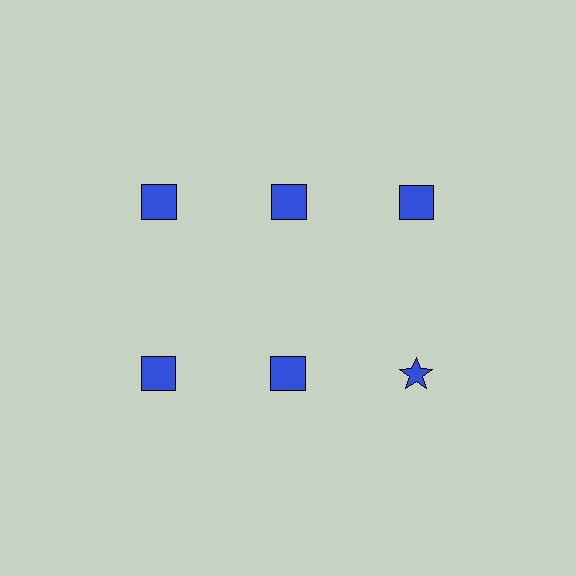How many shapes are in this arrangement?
There are 6 shapes arranged in a grid pattern.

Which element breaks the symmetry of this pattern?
The blue star in the second row, center column breaks the symmetry. All other shapes are blue squares.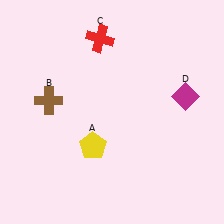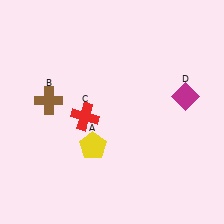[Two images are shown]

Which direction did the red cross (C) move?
The red cross (C) moved down.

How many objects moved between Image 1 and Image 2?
1 object moved between the two images.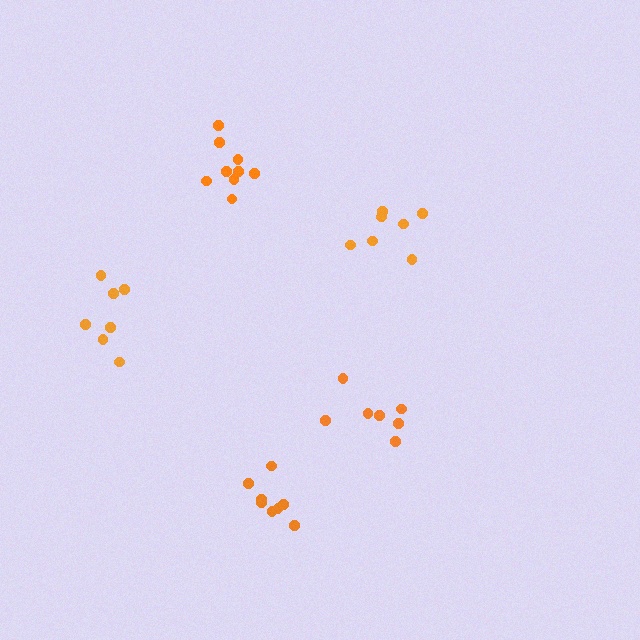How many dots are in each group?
Group 1: 7 dots, Group 2: 9 dots, Group 3: 7 dots, Group 4: 8 dots, Group 5: 7 dots (38 total).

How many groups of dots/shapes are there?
There are 5 groups.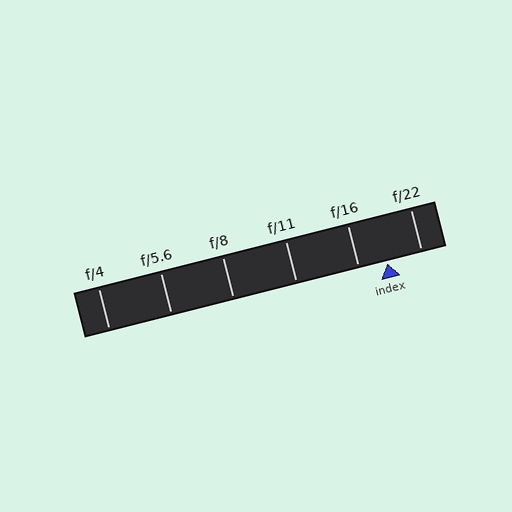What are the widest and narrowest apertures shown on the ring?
The widest aperture shown is f/4 and the narrowest is f/22.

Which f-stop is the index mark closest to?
The index mark is closest to f/16.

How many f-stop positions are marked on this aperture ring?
There are 6 f-stop positions marked.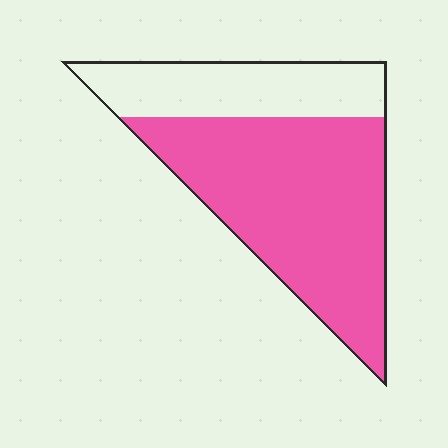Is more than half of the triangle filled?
Yes.